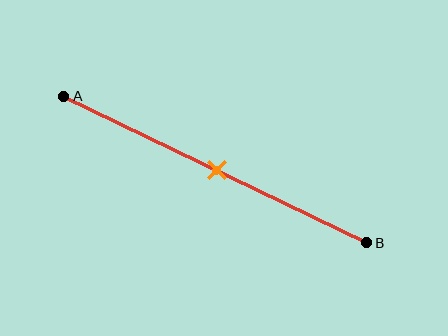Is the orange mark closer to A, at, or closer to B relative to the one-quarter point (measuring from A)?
The orange mark is closer to point B than the one-quarter point of segment AB.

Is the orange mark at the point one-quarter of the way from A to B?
No, the mark is at about 50% from A, not at the 25% one-quarter point.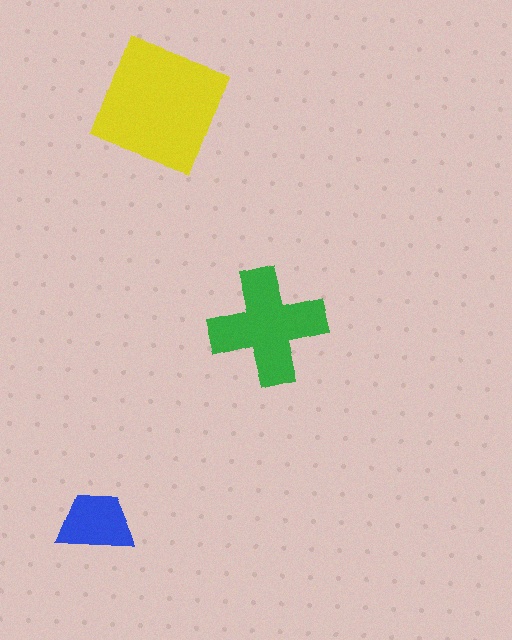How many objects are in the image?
There are 3 objects in the image.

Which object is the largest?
The yellow square.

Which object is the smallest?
The blue trapezoid.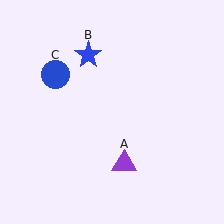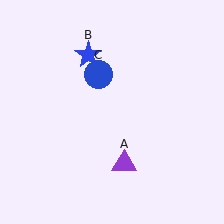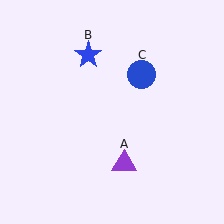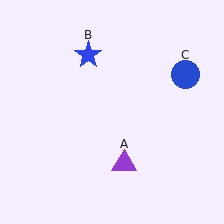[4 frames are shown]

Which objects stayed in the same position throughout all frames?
Purple triangle (object A) and blue star (object B) remained stationary.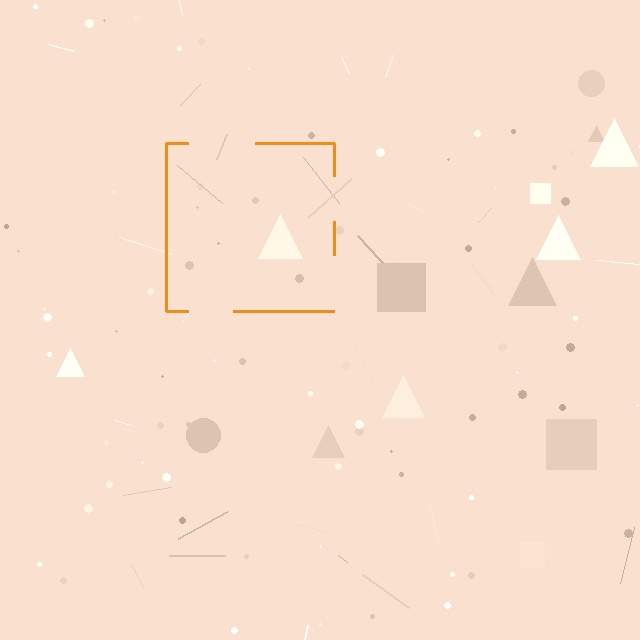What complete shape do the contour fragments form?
The contour fragments form a square.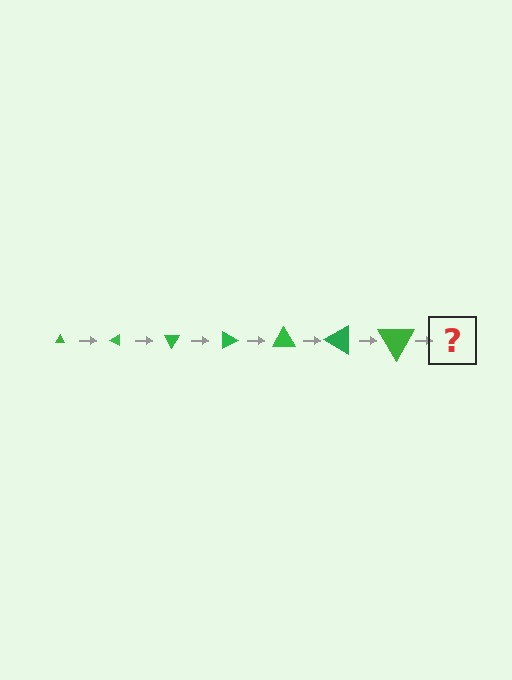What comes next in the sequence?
The next element should be a triangle, larger than the previous one and rotated 210 degrees from the start.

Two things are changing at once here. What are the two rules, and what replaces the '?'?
The two rules are that the triangle grows larger each step and it rotates 30 degrees each step. The '?' should be a triangle, larger than the previous one and rotated 210 degrees from the start.